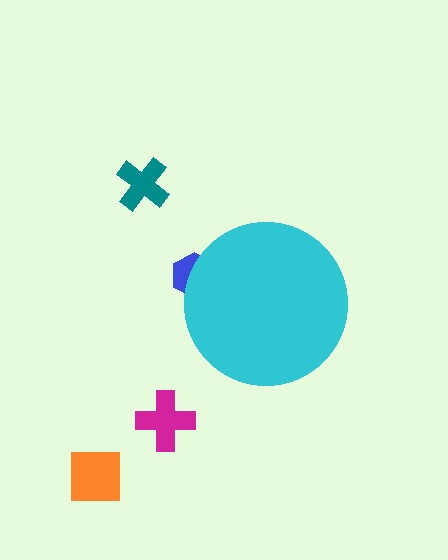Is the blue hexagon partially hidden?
Yes, the blue hexagon is partially hidden behind the cyan circle.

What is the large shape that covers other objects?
A cyan circle.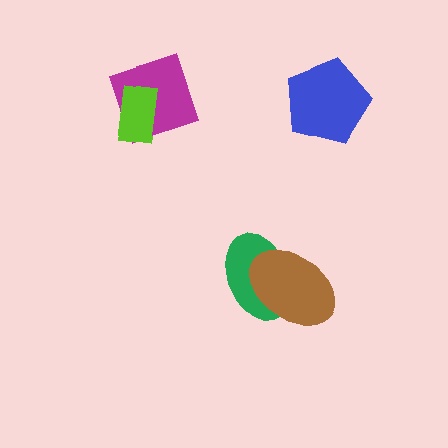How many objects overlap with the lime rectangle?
1 object overlaps with the lime rectangle.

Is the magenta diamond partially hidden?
Yes, it is partially covered by another shape.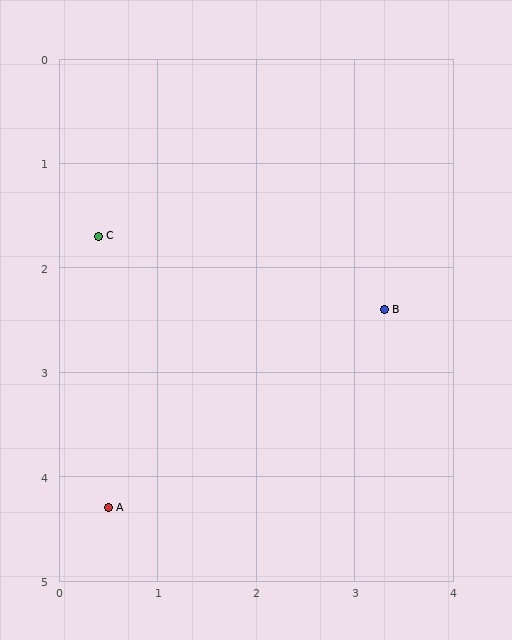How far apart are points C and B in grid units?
Points C and B are about 3.0 grid units apart.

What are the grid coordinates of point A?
Point A is at approximately (0.5, 4.3).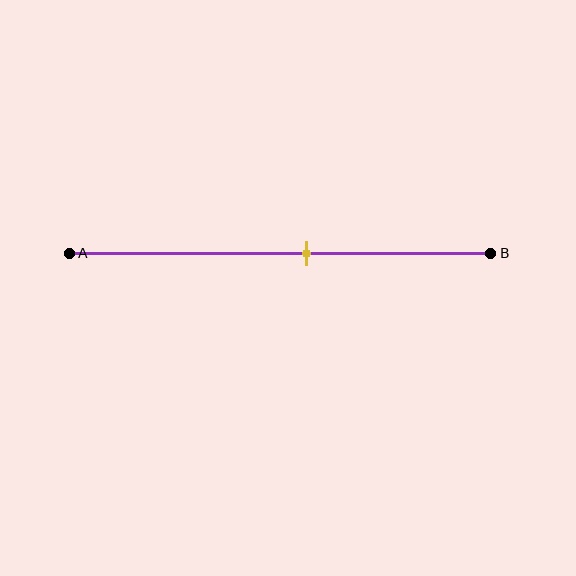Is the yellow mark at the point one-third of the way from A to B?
No, the mark is at about 55% from A, not at the 33% one-third point.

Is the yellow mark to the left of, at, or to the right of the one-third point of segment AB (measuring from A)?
The yellow mark is to the right of the one-third point of segment AB.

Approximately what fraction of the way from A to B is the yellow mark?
The yellow mark is approximately 55% of the way from A to B.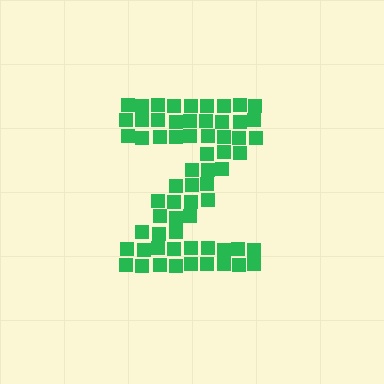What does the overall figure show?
The overall figure shows the letter Z.